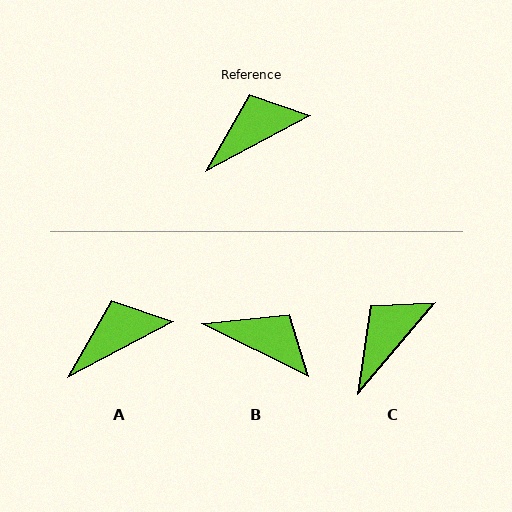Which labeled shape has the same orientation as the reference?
A.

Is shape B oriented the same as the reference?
No, it is off by about 55 degrees.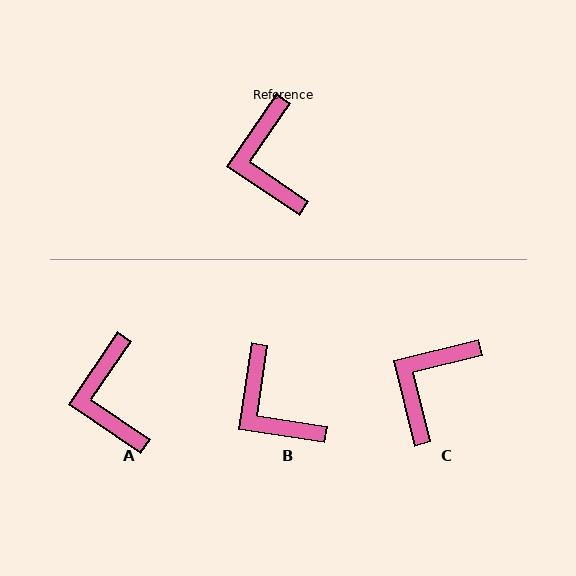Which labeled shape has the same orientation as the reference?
A.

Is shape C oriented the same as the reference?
No, it is off by about 42 degrees.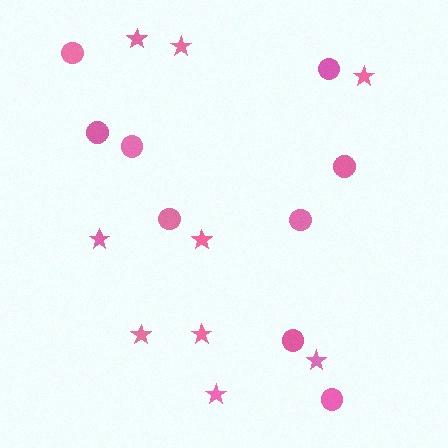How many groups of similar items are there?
There are 2 groups: one group of stars (9) and one group of circles (9).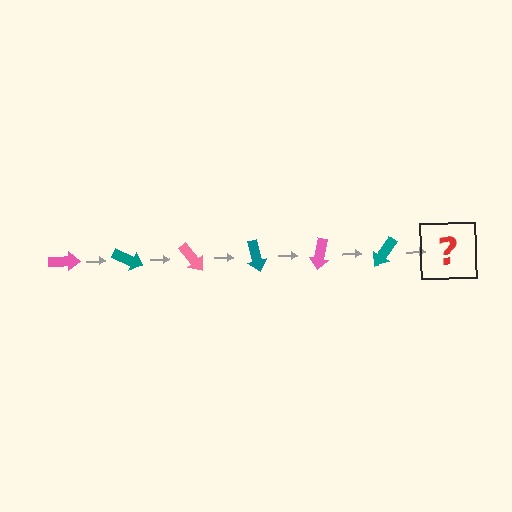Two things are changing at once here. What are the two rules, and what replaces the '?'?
The two rules are that it rotates 25 degrees each step and the color cycles through pink and teal. The '?' should be a pink arrow, rotated 150 degrees from the start.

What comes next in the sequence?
The next element should be a pink arrow, rotated 150 degrees from the start.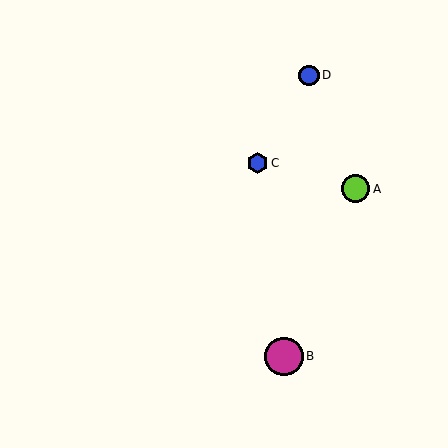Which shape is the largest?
The magenta circle (labeled B) is the largest.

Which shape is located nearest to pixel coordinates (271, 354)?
The magenta circle (labeled B) at (284, 356) is nearest to that location.